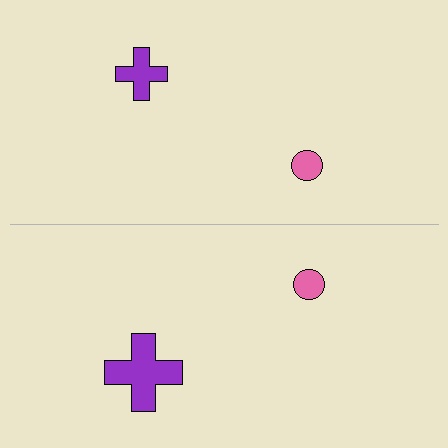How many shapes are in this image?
There are 4 shapes in this image.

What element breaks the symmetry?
The purple cross on the bottom side has a different size than its mirror counterpart.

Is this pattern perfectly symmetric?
No, the pattern is not perfectly symmetric. The purple cross on the bottom side has a different size than its mirror counterpart.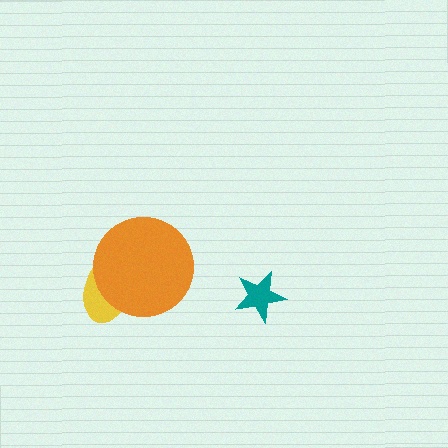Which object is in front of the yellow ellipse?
The orange circle is in front of the yellow ellipse.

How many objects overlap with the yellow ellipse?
1 object overlaps with the yellow ellipse.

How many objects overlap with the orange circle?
1 object overlaps with the orange circle.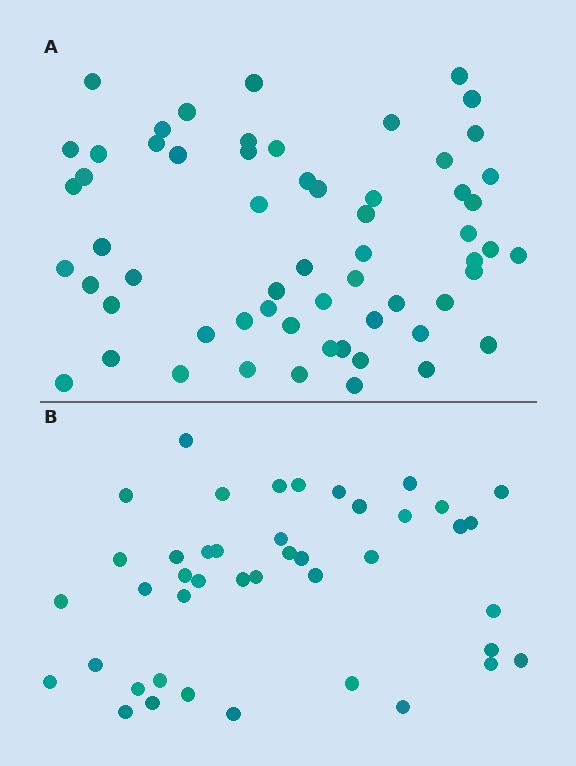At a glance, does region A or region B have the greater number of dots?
Region A (the top region) has more dots.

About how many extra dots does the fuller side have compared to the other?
Region A has approximately 15 more dots than region B.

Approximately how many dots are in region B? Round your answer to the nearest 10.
About 40 dots. (The exact count is 43, which rounds to 40.)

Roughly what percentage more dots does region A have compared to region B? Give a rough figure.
About 40% more.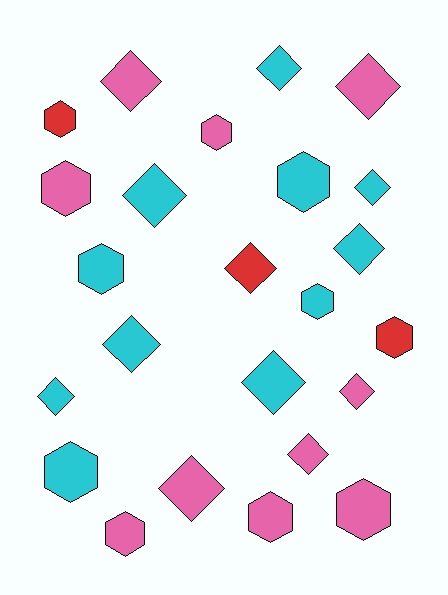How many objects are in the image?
There are 24 objects.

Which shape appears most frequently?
Diamond, with 13 objects.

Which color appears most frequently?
Cyan, with 11 objects.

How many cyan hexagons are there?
There are 4 cyan hexagons.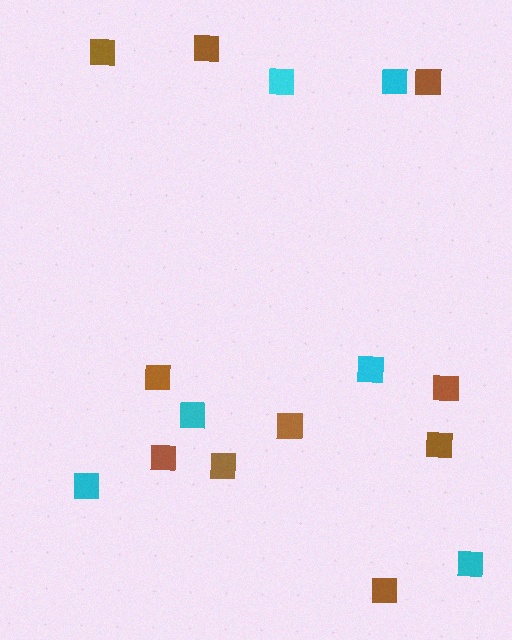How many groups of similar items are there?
There are 2 groups: one group of brown squares (10) and one group of cyan squares (6).